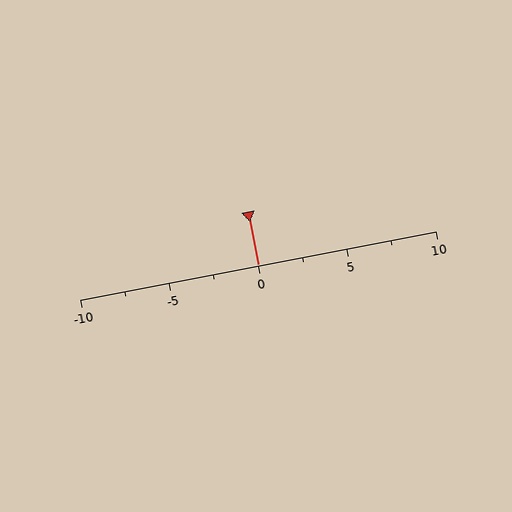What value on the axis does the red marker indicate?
The marker indicates approximately 0.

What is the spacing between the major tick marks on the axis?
The major ticks are spaced 5 apart.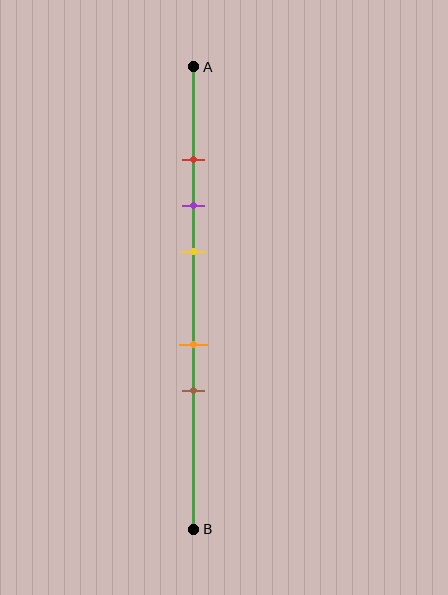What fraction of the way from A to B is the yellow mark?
The yellow mark is approximately 40% (0.4) of the way from A to B.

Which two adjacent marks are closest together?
The red and purple marks are the closest adjacent pair.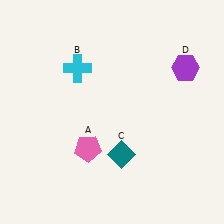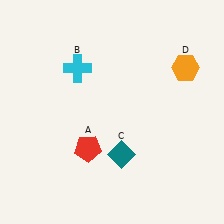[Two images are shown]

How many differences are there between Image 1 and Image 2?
There are 2 differences between the two images.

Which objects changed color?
A changed from pink to red. D changed from purple to orange.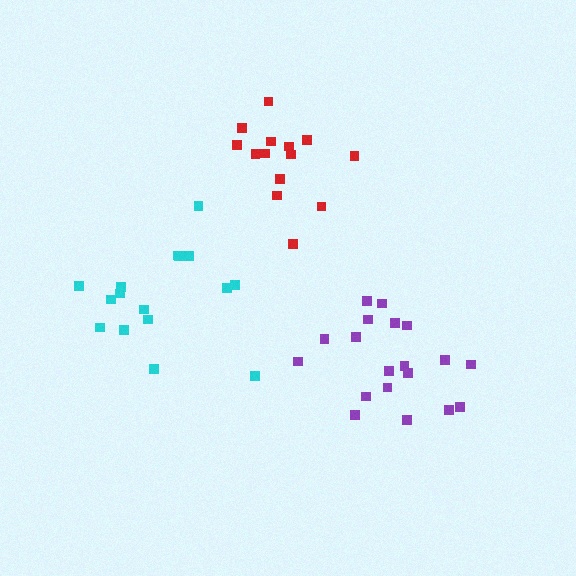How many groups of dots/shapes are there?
There are 3 groups.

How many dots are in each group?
Group 1: 19 dots, Group 2: 16 dots, Group 3: 14 dots (49 total).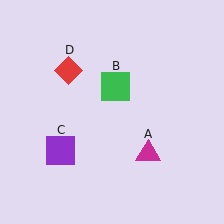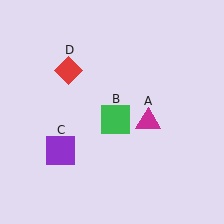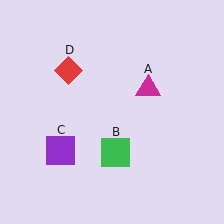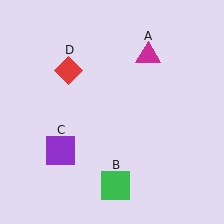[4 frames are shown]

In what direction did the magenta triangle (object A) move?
The magenta triangle (object A) moved up.